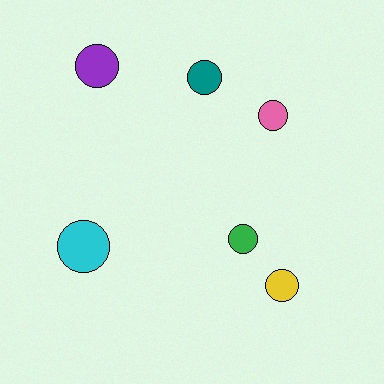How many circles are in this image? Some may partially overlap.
There are 6 circles.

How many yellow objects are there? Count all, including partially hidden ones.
There is 1 yellow object.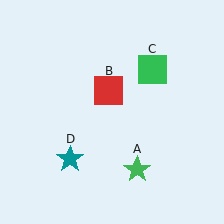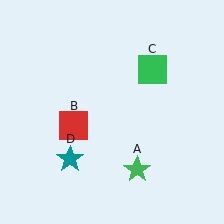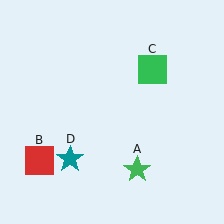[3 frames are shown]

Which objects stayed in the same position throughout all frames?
Green star (object A) and green square (object C) and teal star (object D) remained stationary.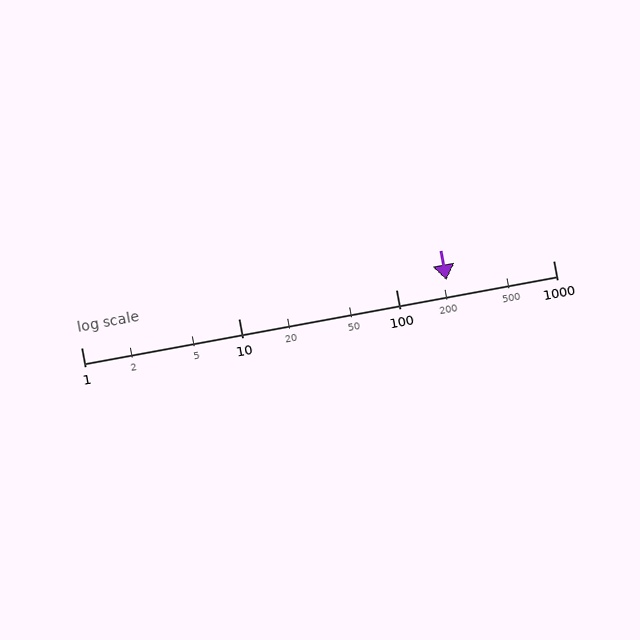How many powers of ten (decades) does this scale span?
The scale spans 3 decades, from 1 to 1000.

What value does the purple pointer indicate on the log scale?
The pointer indicates approximately 210.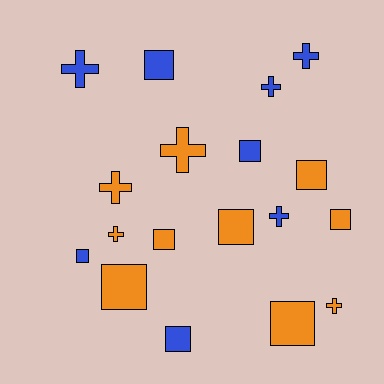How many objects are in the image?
There are 18 objects.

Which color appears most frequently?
Orange, with 10 objects.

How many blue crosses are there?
There are 4 blue crosses.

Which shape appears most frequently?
Square, with 10 objects.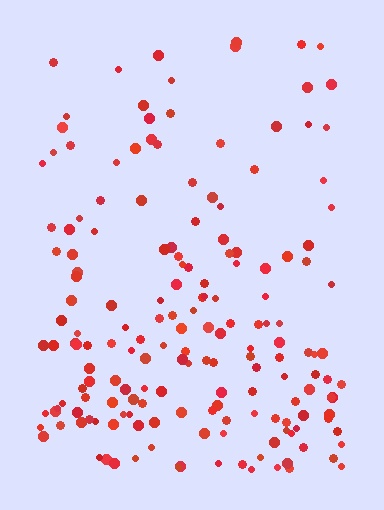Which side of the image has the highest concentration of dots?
The bottom.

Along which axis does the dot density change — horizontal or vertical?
Vertical.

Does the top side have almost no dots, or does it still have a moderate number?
Still a moderate number, just noticeably fewer than the bottom.